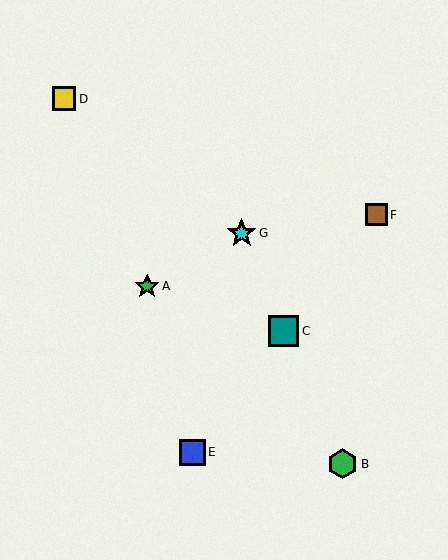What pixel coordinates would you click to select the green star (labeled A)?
Click at (147, 286) to select the green star A.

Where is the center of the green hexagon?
The center of the green hexagon is at (343, 464).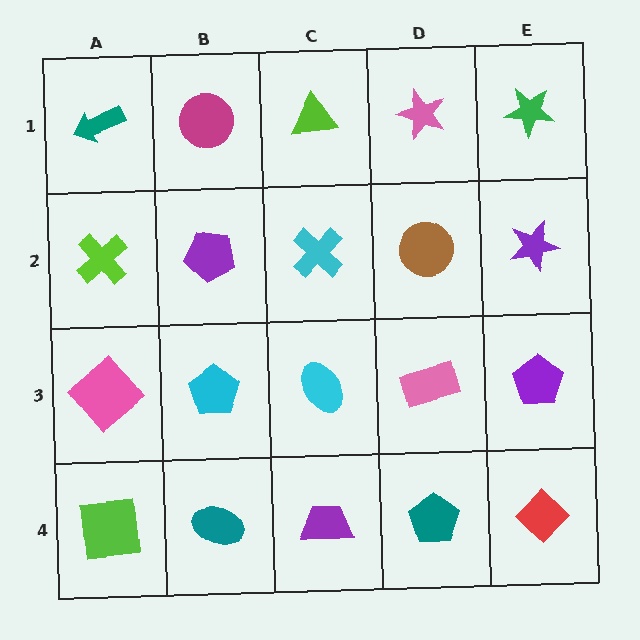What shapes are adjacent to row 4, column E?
A purple pentagon (row 3, column E), a teal pentagon (row 4, column D).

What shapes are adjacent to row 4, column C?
A cyan ellipse (row 3, column C), a teal ellipse (row 4, column B), a teal pentagon (row 4, column D).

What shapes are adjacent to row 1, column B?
A purple pentagon (row 2, column B), a teal arrow (row 1, column A), a lime triangle (row 1, column C).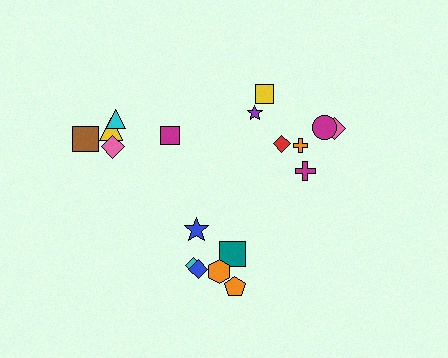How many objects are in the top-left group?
There are 5 objects.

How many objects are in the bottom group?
There are 6 objects.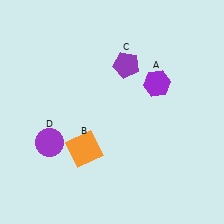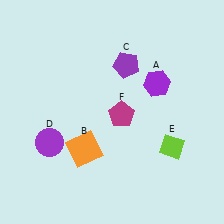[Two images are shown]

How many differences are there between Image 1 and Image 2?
There are 2 differences between the two images.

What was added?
A lime diamond (E), a magenta pentagon (F) were added in Image 2.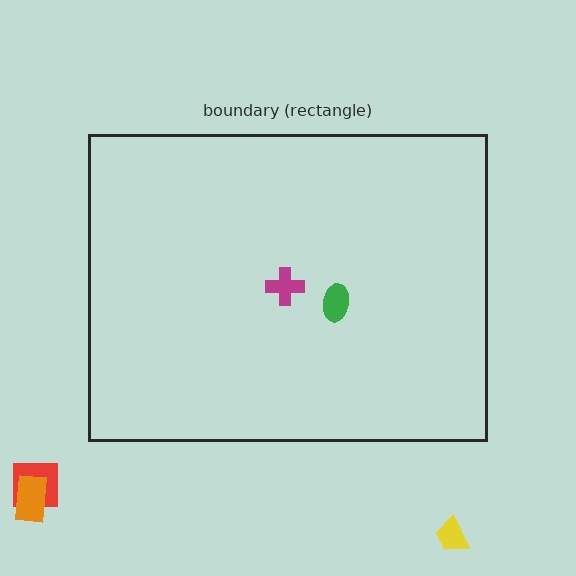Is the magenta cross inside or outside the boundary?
Inside.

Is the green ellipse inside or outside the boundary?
Inside.